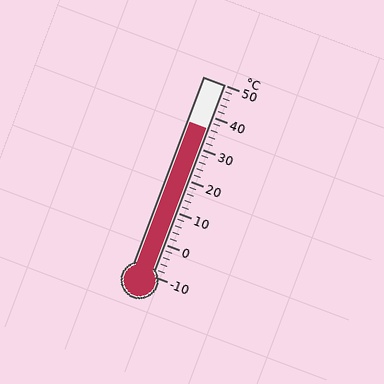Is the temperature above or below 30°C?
The temperature is above 30°C.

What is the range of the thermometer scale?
The thermometer scale ranges from -10°C to 50°C.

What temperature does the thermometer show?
The thermometer shows approximately 36°C.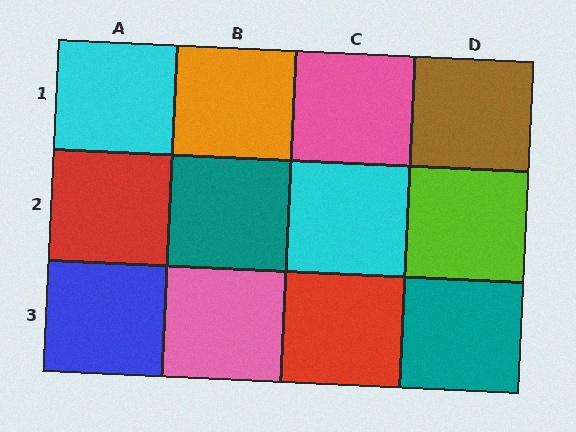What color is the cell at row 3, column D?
Teal.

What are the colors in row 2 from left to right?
Red, teal, cyan, lime.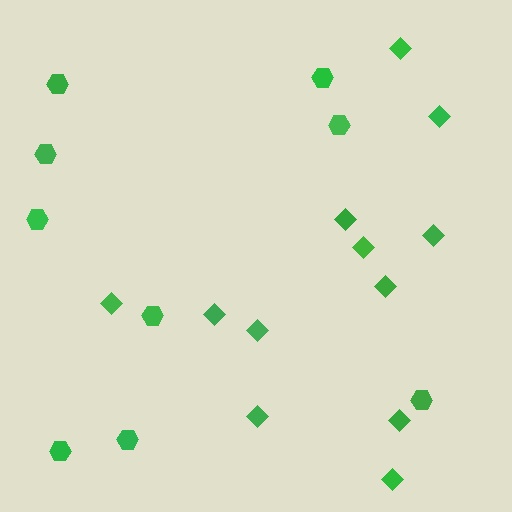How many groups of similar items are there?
There are 2 groups: one group of diamonds (12) and one group of hexagons (9).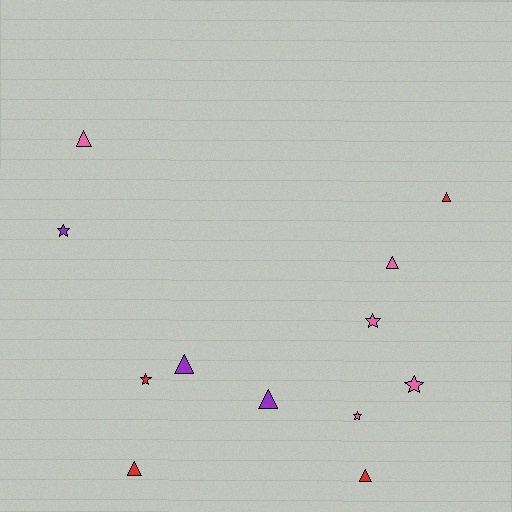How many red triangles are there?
There are 3 red triangles.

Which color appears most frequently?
Pink, with 5 objects.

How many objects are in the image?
There are 12 objects.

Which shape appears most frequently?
Triangle, with 7 objects.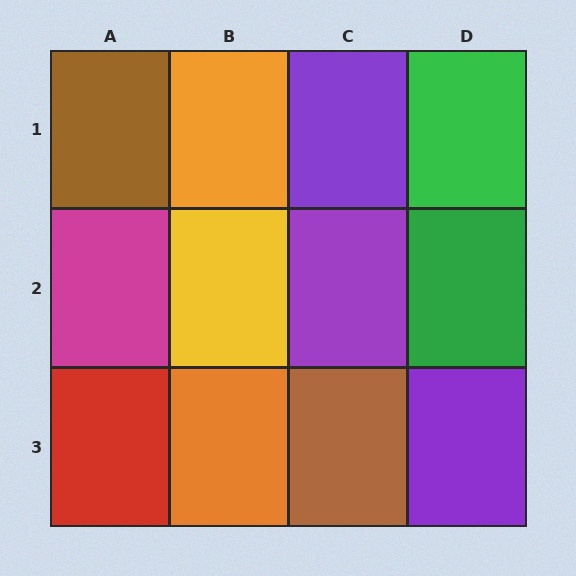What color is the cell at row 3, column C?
Brown.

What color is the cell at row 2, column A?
Magenta.